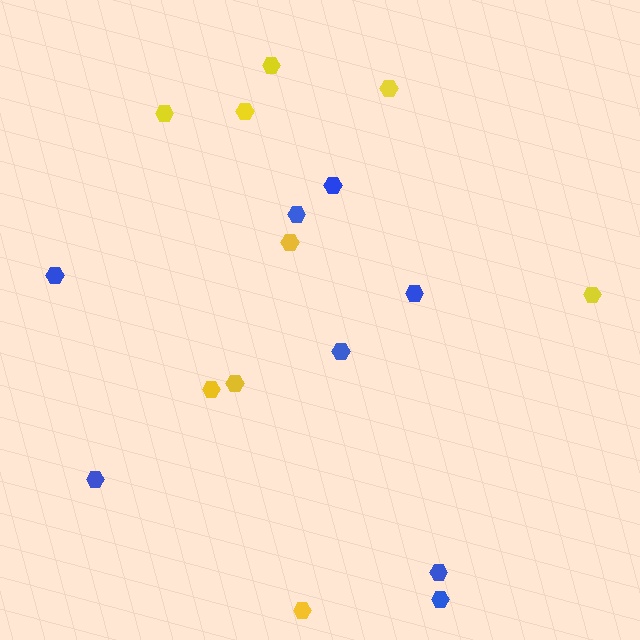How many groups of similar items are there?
There are 2 groups: one group of blue hexagons (8) and one group of yellow hexagons (9).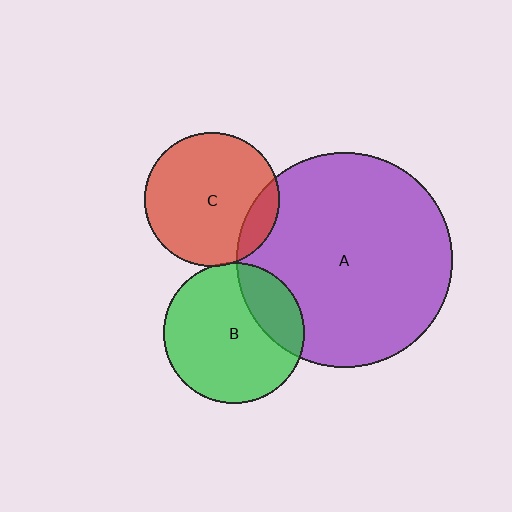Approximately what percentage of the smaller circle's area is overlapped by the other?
Approximately 15%.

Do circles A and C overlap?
Yes.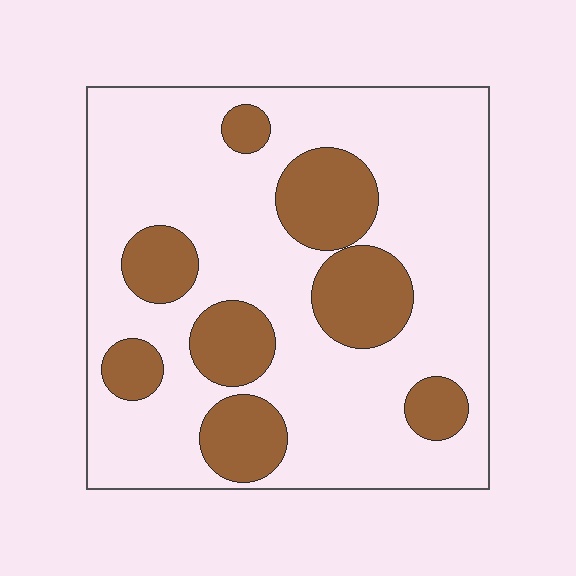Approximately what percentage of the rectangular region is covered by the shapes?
Approximately 25%.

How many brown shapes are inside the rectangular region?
8.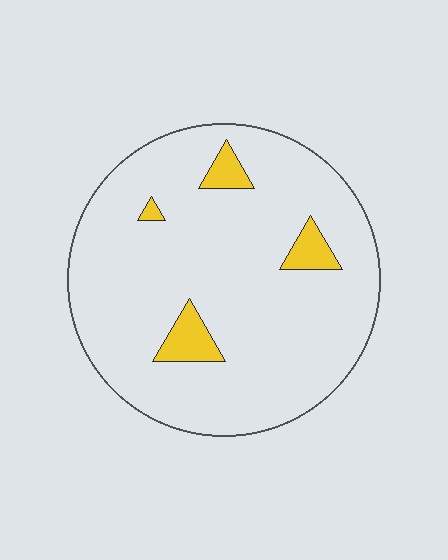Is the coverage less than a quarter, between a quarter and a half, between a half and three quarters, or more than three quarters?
Less than a quarter.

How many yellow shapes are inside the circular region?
4.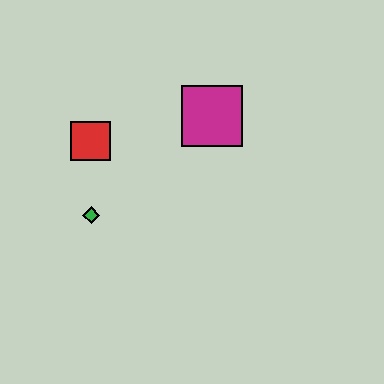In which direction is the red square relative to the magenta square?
The red square is to the left of the magenta square.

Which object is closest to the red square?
The green diamond is closest to the red square.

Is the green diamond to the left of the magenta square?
Yes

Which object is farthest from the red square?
The magenta square is farthest from the red square.